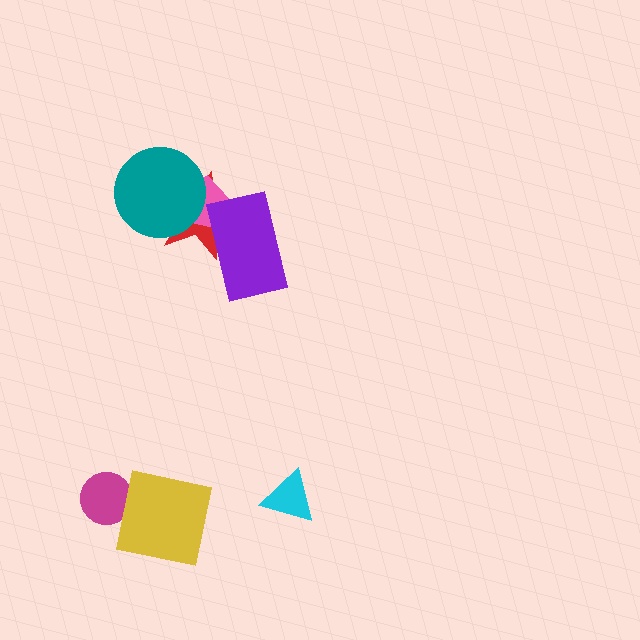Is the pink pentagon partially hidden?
Yes, it is partially covered by another shape.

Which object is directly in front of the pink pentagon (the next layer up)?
The purple rectangle is directly in front of the pink pentagon.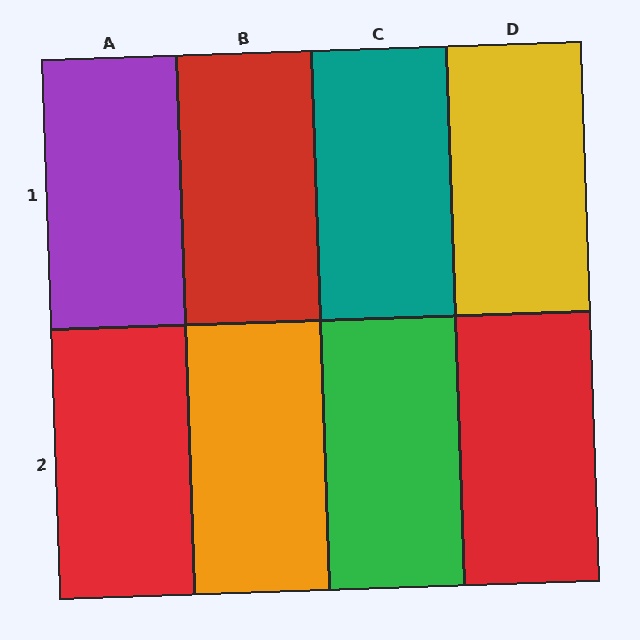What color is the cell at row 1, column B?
Red.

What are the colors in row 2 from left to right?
Red, orange, green, red.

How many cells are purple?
1 cell is purple.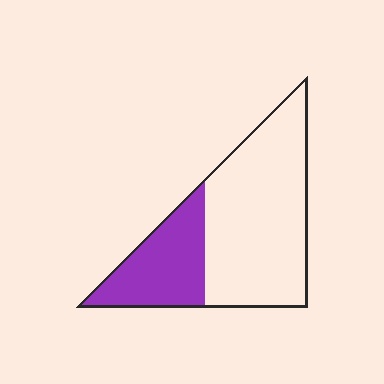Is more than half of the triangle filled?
No.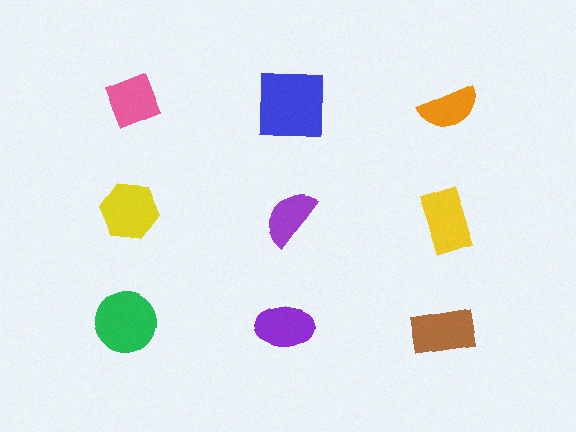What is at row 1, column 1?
A pink diamond.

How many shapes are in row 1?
3 shapes.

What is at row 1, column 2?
A blue square.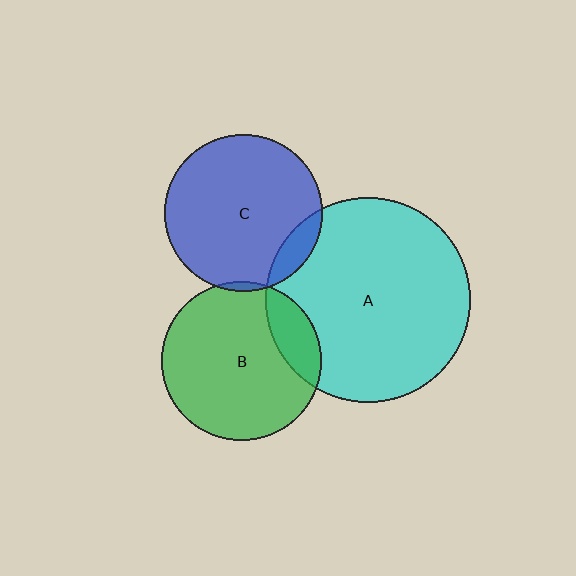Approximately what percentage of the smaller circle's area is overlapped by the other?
Approximately 5%.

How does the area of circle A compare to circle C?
Approximately 1.7 times.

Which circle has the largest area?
Circle A (cyan).